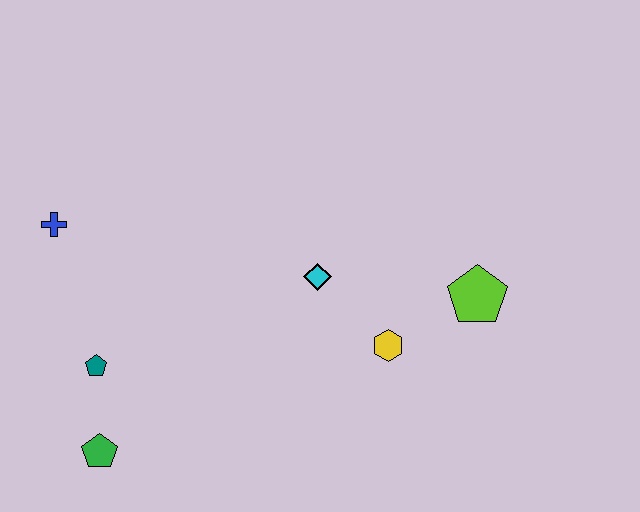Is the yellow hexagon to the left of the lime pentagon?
Yes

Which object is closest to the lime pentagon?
The yellow hexagon is closest to the lime pentagon.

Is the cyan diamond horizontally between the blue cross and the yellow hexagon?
Yes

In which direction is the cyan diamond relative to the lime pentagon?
The cyan diamond is to the left of the lime pentagon.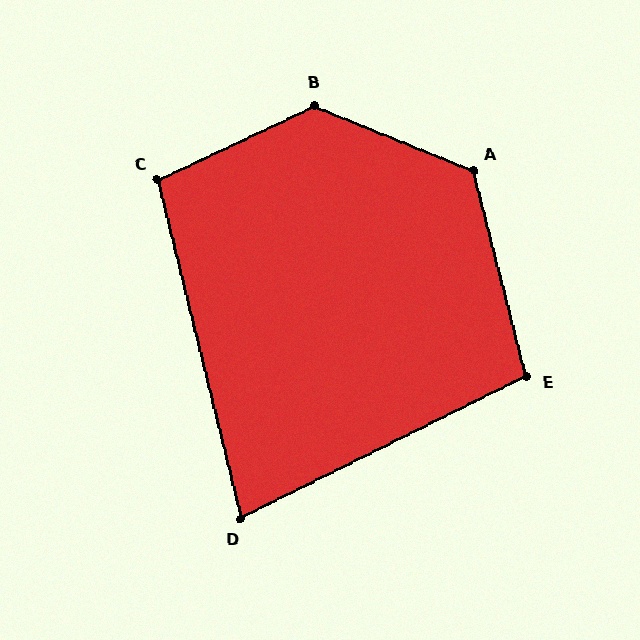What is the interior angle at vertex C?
Approximately 102 degrees (obtuse).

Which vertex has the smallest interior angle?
D, at approximately 77 degrees.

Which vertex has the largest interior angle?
B, at approximately 132 degrees.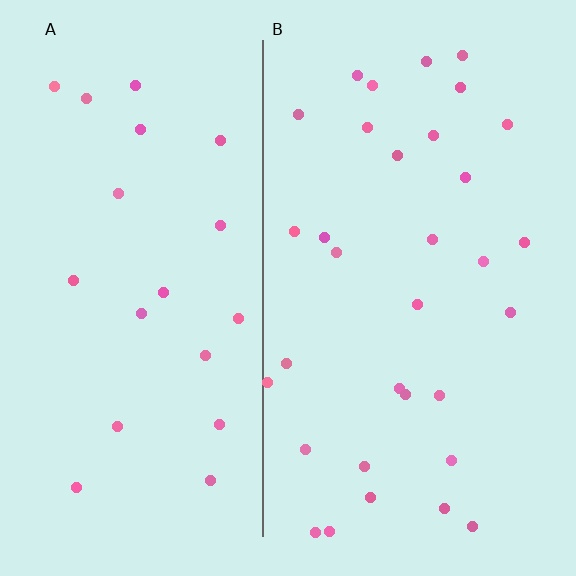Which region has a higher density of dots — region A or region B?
B (the right).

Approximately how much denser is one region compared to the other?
Approximately 1.6× — region B over region A.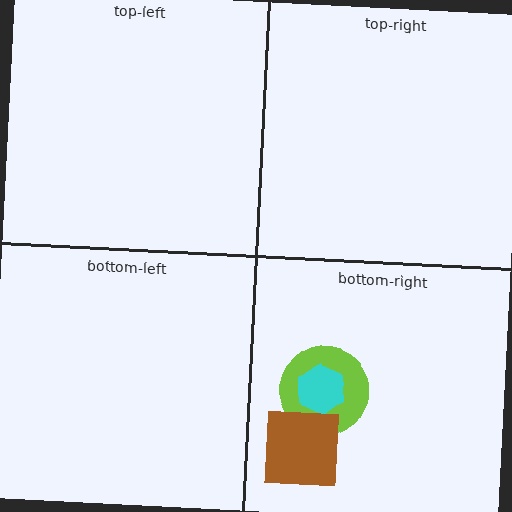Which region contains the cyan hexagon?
The bottom-right region.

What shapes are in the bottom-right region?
The lime circle, the cyan hexagon, the brown square.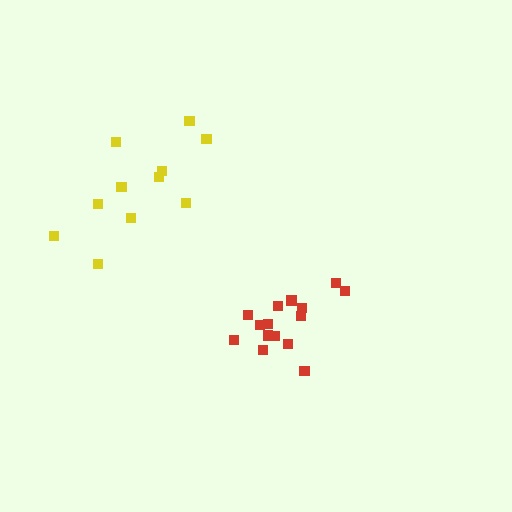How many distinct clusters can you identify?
There are 2 distinct clusters.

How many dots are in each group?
Group 1: 15 dots, Group 2: 11 dots (26 total).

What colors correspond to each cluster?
The clusters are colored: red, yellow.